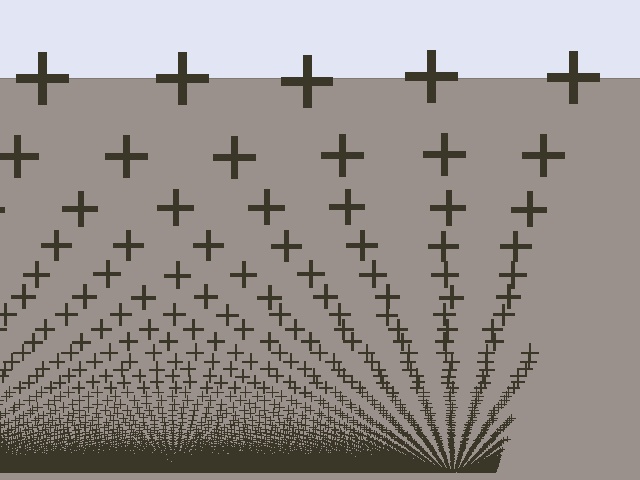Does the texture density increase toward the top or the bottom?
Density increases toward the bottom.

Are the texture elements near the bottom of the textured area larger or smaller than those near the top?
Smaller. The gradient is inverted — elements near the bottom are smaller and denser.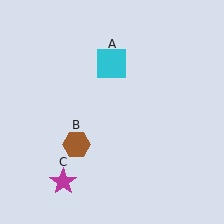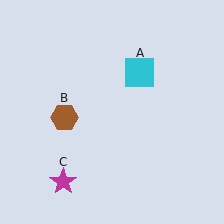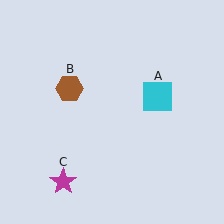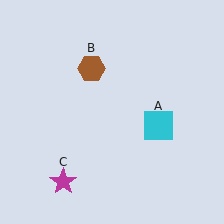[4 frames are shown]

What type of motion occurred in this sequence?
The cyan square (object A), brown hexagon (object B) rotated clockwise around the center of the scene.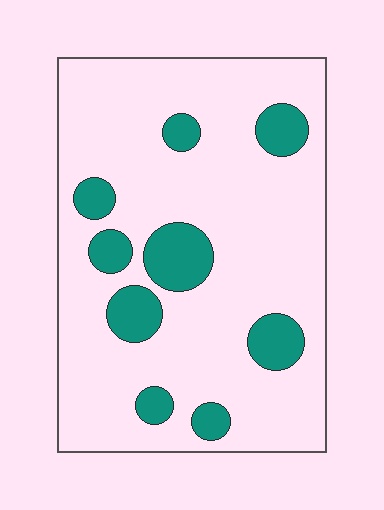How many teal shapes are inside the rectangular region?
9.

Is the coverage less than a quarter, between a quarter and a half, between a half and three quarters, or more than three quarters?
Less than a quarter.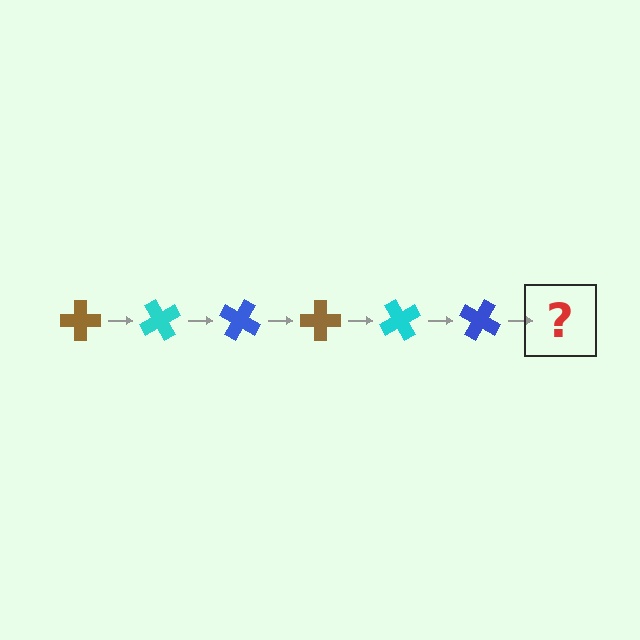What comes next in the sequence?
The next element should be a brown cross, rotated 360 degrees from the start.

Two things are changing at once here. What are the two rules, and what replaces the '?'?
The two rules are that it rotates 60 degrees each step and the color cycles through brown, cyan, and blue. The '?' should be a brown cross, rotated 360 degrees from the start.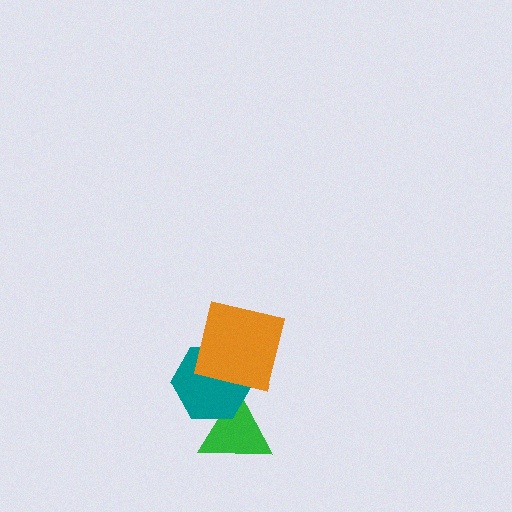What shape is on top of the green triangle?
The teal hexagon is on top of the green triangle.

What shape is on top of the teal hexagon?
The orange square is on top of the teal hexagon.